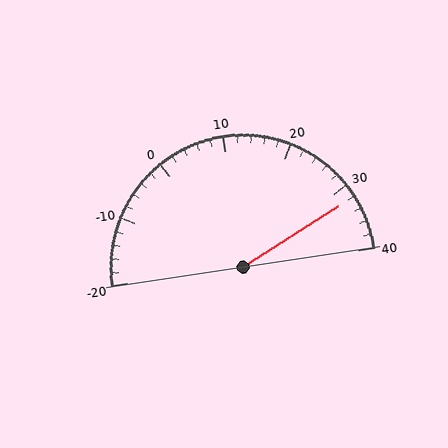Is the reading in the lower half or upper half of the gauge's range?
The reading is in the upper half of the range (-20 to 40).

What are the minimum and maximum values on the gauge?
The gauge ranges from -20 to 40.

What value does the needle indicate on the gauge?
The needle indicates approximately 32.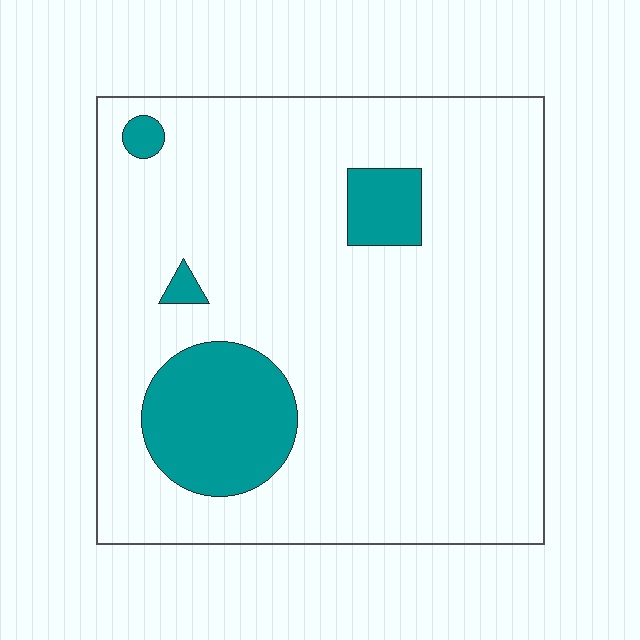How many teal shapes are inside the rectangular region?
4.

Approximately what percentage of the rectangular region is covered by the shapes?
Approximately 15%.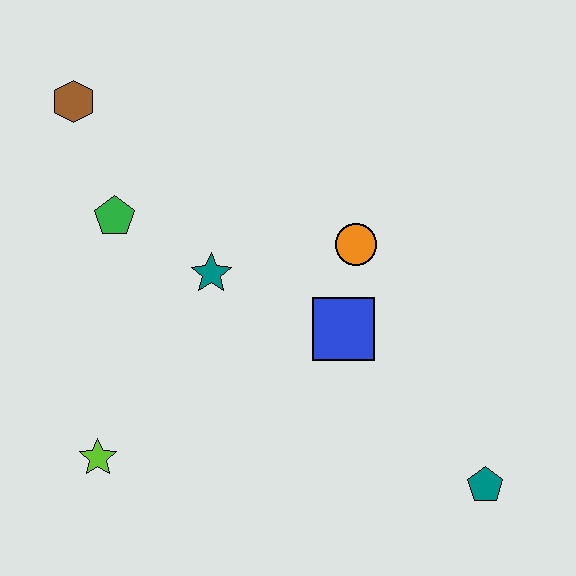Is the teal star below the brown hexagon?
Yes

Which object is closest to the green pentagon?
The teal star is closest to the green pentagon.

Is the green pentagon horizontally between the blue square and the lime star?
Yes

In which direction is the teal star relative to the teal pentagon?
The teal star is to the left of the teal pentagon.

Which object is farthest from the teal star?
The teal pentagon is farthest from the teal star.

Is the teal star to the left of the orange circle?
Yes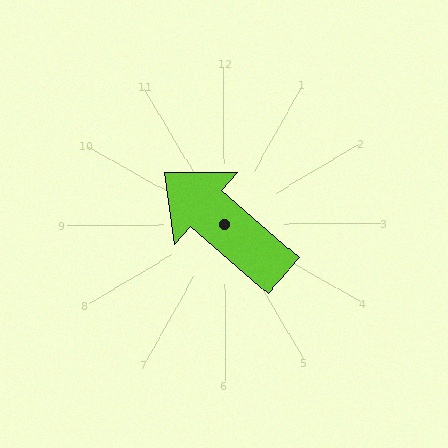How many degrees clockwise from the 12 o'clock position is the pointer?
Approximately 311 degrees.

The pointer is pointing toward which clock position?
Roughly 10 o'clock.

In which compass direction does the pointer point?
Northwest.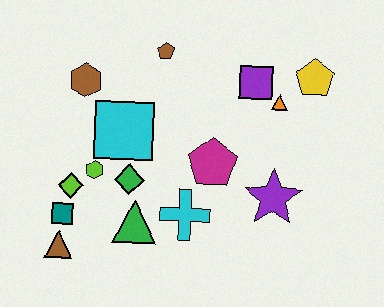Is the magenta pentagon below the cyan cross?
No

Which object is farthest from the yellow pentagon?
The brown triangle is farthest from the yellow pentagon.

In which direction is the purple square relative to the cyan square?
The purple square is to the right of the cyan square.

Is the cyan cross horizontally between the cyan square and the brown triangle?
No